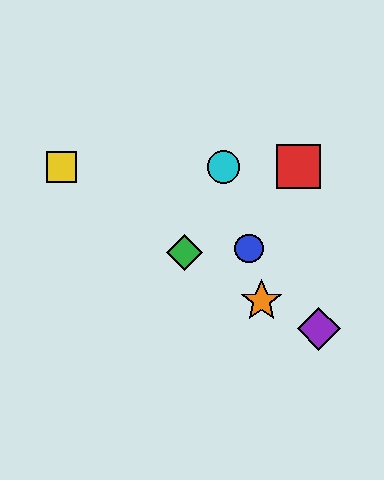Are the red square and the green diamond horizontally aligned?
No, the red square is at y≈167 and the green diamond is at y≈252.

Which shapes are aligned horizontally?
The red square, the yellow square, the cyan circle are aligned horizontally.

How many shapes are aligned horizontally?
3 shapes (the red square, the yellow square, the cyan circle) are aligned horizontally.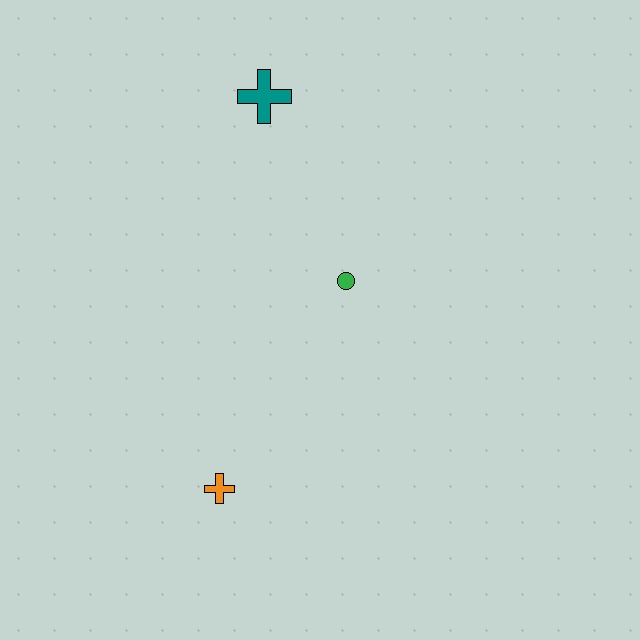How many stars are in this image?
There are no stars.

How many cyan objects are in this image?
There are no cyan objects.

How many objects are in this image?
There are 3 objects.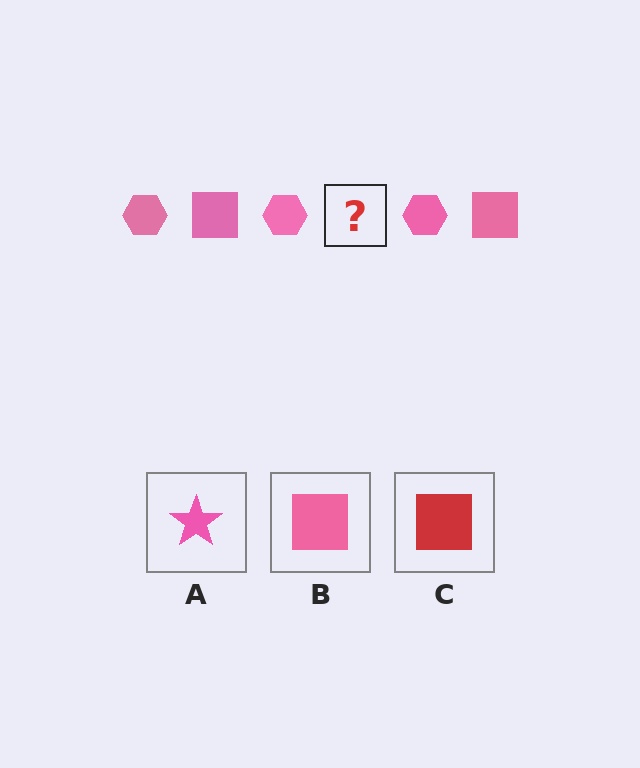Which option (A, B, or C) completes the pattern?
B.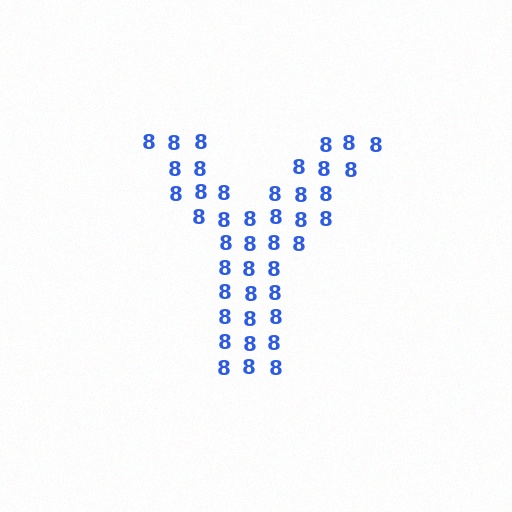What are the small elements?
The small elements are digit 8's.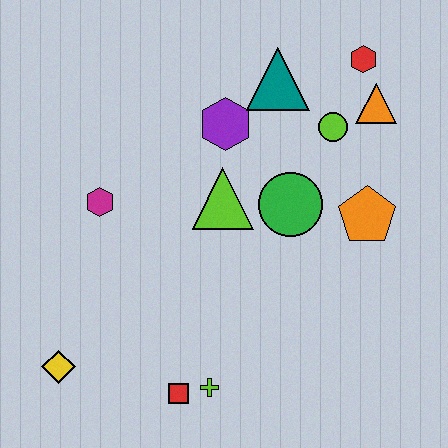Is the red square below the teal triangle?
Yes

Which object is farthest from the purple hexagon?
The yellow diamond is farthest from the purple hexagon.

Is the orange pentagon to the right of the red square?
Yes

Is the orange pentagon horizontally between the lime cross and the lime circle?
No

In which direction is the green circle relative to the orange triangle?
The green circle is below the orange triangle.